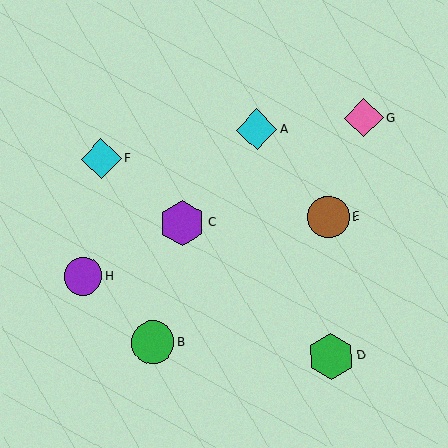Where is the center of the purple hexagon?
The center of the purple hexagon is at (182, 223).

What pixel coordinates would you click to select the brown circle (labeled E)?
Click at (328, 217) to select the brown circle E.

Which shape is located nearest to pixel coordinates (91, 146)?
The cyan diamond (labeled F) at (101, 159) is nearest to that location.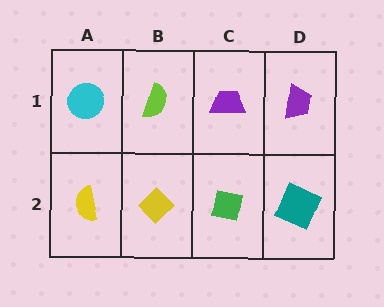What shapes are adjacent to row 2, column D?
A purple trapezoid (row 1, column D), a green square (row 2, column C).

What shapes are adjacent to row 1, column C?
A green square (row 2, column C), a lime semicircle (row 1, column B), a purple trapezoid (row 1, column D).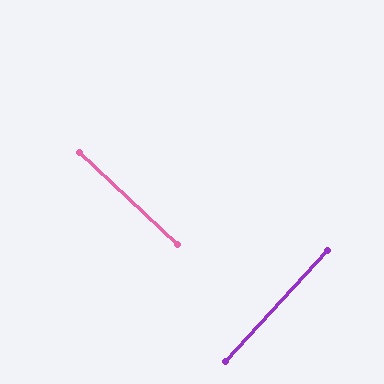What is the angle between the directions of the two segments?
Approximately 89 degrees.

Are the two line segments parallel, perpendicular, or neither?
Perpendicular — they meet at approximately 89°.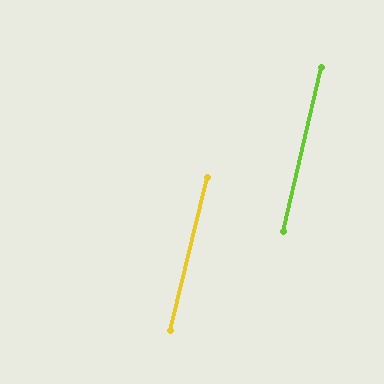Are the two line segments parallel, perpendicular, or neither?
Parallel — their directions differ by only 1.0°.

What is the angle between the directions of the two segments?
Approximately 1 degree.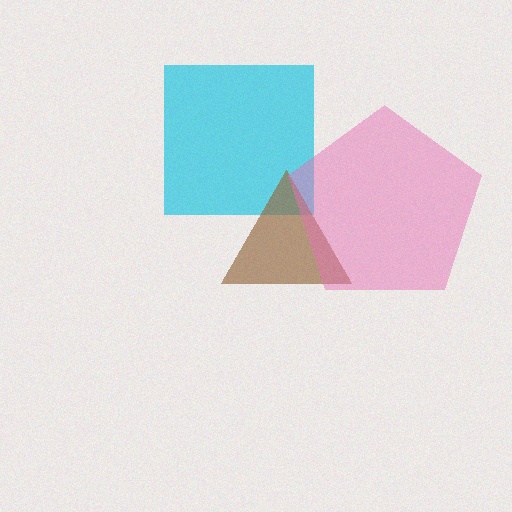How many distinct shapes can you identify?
There are 3 distinct shapes: a cyan square, a brown triangle, a pink pentagon.